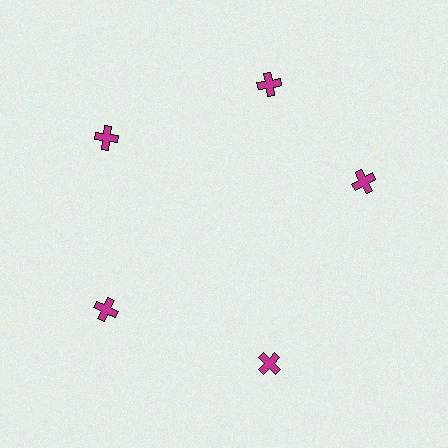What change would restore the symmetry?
The symmetry would be restored by rotating it back into even spacing with its neighbors so that all 5 crosses sit at equal angles and equal distance from the center.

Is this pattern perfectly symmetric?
No. The 5 magenta crosses are arranged in a ring, but one element near the 3 o'clock position is rotated out of alignment along the ring, breaking the 5-fold rotational symmetry.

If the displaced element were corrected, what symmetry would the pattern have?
It would have 5-fold rotational symmetry — the pattern would map onto itself every 72 degrees.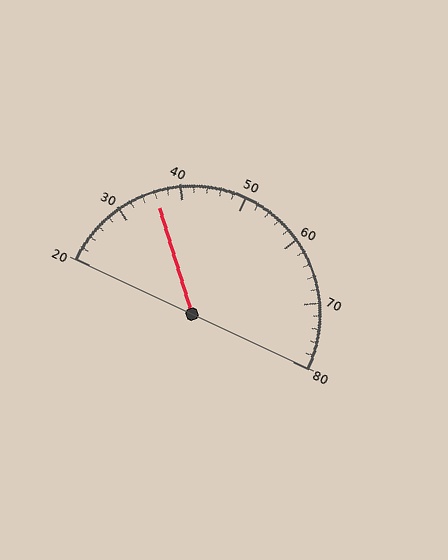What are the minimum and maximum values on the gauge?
The gauge ranges from 20 to 80.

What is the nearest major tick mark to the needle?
The nearest major tick mark is 40.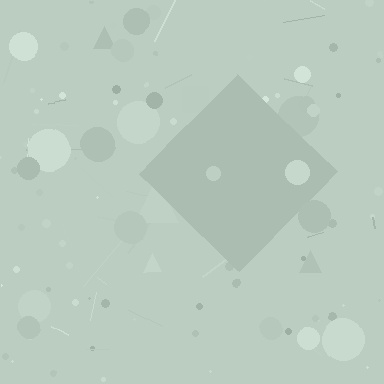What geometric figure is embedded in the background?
A diamond is embedded in the background.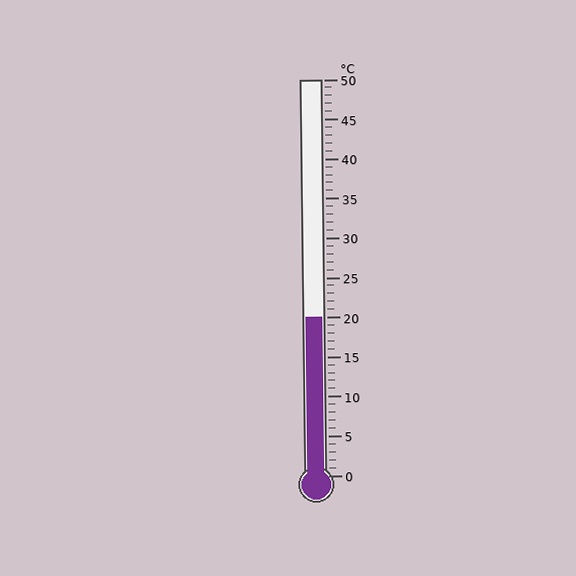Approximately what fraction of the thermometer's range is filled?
The thermometer is filled to approximately 40% of its range.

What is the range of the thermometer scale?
The thermometer scale ranges from 0°C to 50°C.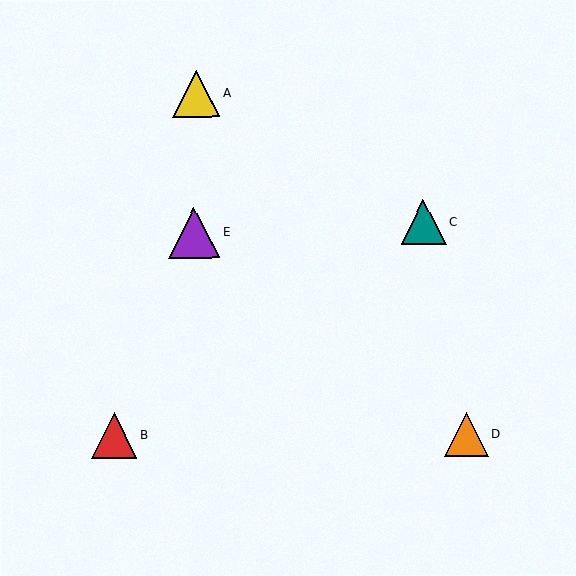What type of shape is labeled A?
Shape A is a yellow triangle.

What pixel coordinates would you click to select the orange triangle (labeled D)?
Click at (466, 434) to select the orange triangle D.